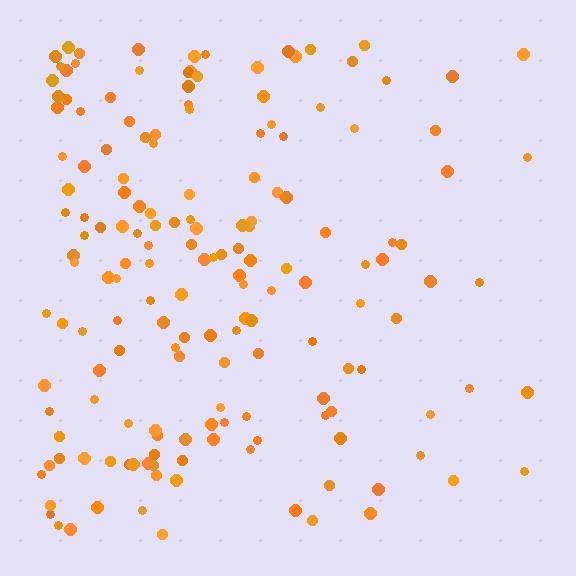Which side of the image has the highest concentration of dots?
The left.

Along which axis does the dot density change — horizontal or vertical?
Horizontal.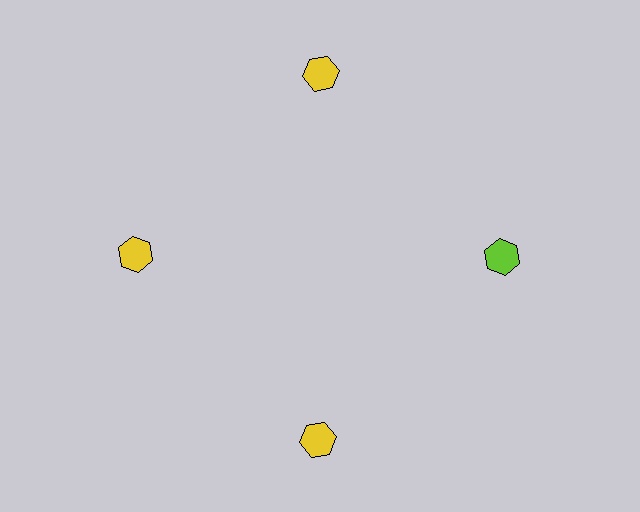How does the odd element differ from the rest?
It has a different color: lime instead of yellow.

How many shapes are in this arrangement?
There are 4 shapes arranged in a ring pattern.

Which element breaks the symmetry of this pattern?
The lime hexagon at roughly the 3 o'clock position breaks the symmetry. All other shapes are yellow hexagons.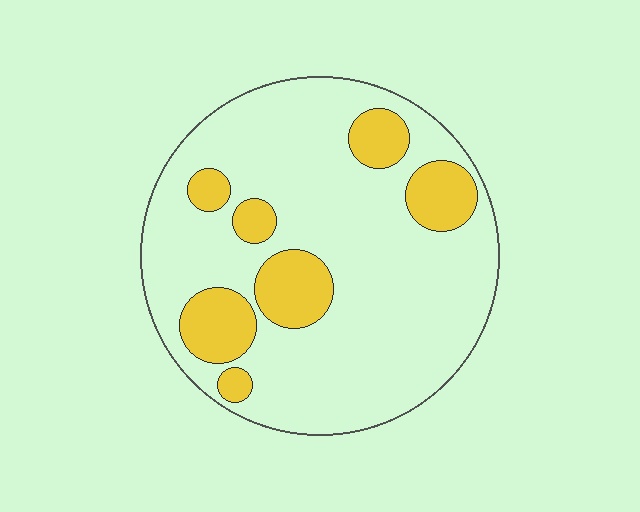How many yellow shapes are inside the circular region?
7.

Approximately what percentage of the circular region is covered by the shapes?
Approximately 20%.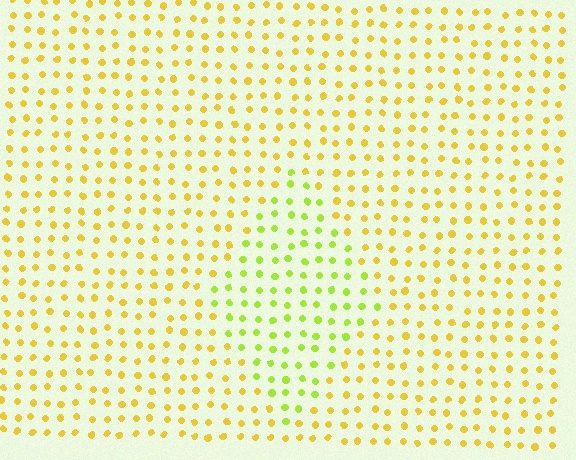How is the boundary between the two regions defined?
The boundary is defined purely by a slight shift in hue (about 35 degrees). Spacing, size, and orientation are identical on both sides.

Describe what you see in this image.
The image is filled with small yellow elements in a uniform arrangement. A diamond-shaped region is visible where the elements are tinted to a slightly different hue, forming a subtle color boundary.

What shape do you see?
I see a diamond.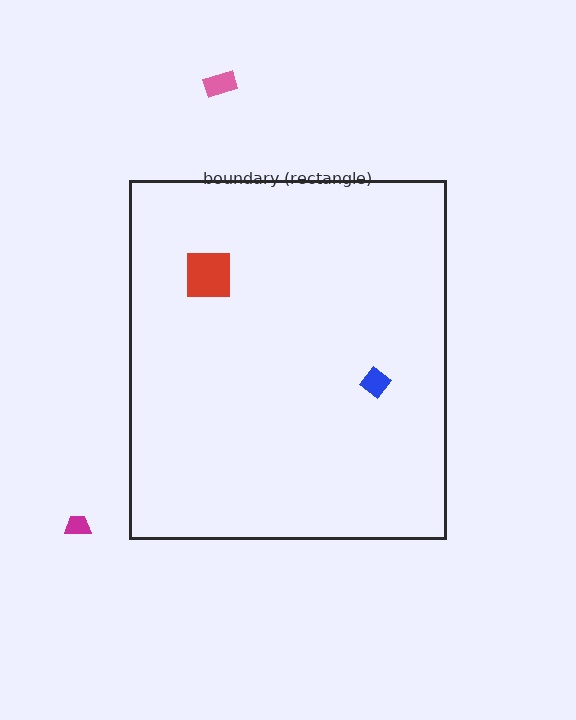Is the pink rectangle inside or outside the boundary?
Outside.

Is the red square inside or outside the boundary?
Inside.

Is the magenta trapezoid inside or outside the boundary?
Outside.